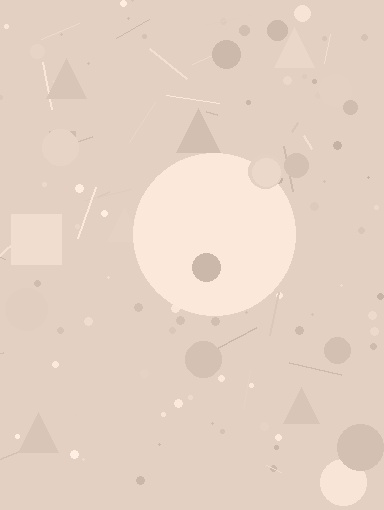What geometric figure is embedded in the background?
A circle is embedded in the background.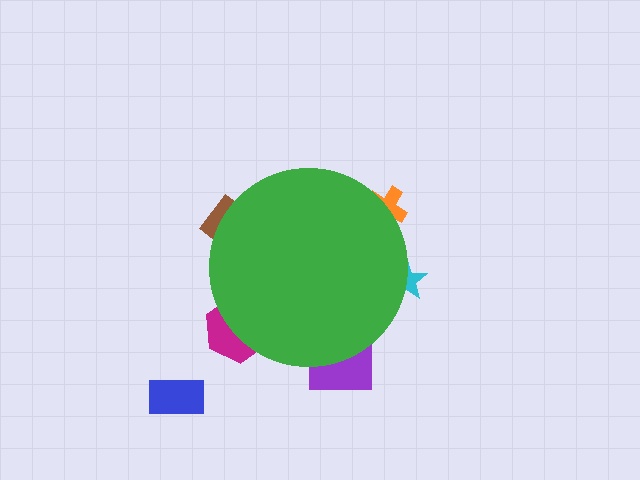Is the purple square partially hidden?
Yes, the purple square is partially hidden behind the green circle.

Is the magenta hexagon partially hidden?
Yes, the magenta hexagon is partially hidden behind the green circle.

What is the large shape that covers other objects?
A green circle.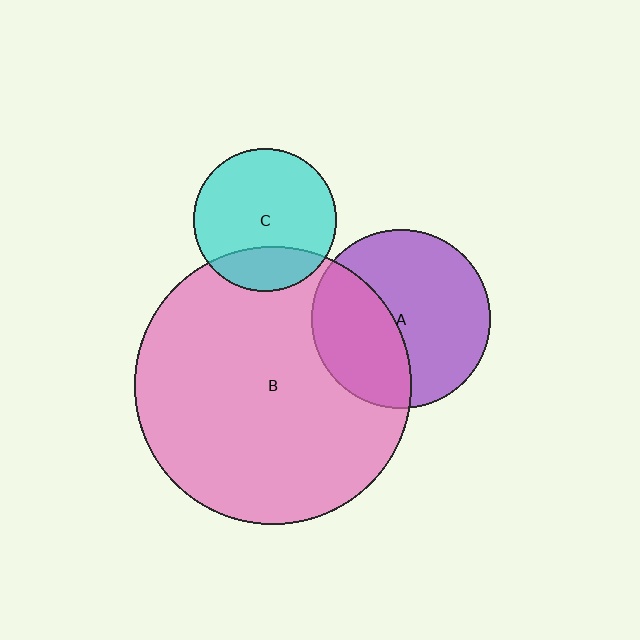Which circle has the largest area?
Circle B (pink).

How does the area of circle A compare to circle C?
Approximately 1.6 times.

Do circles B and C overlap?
Yes.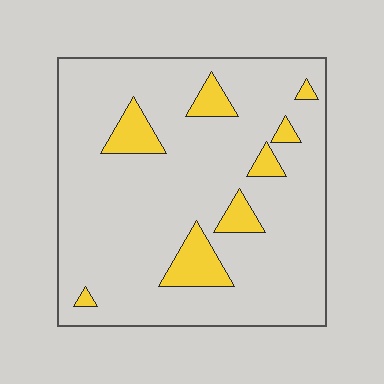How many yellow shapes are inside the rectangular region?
8.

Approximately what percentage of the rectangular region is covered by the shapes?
Approximately 10%.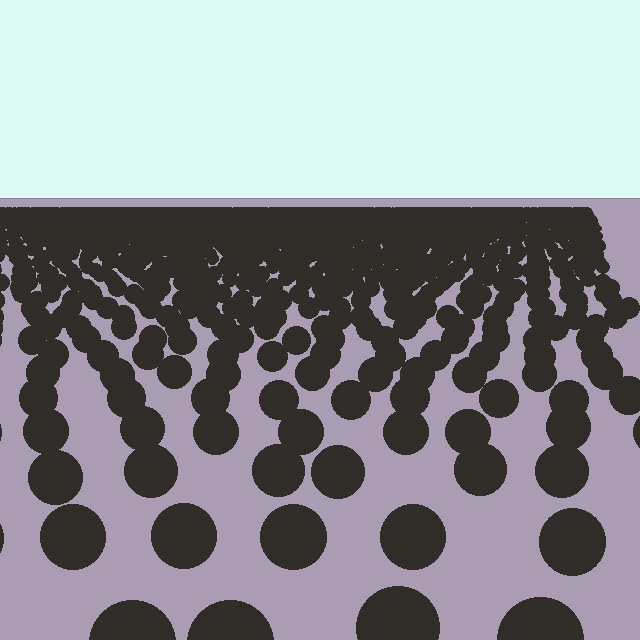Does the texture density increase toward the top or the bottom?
Density increases toward the top.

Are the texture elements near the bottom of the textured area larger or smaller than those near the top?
Larger. Near the bottom, elements are closer to the viewer and appear at a bigger on-screen size.